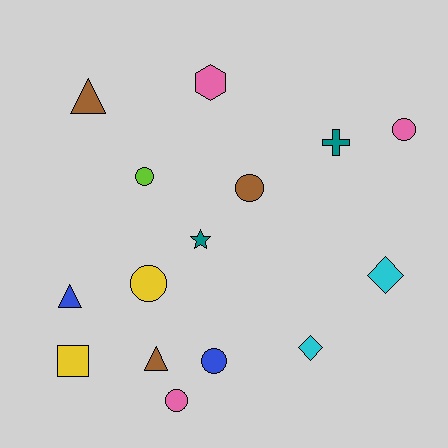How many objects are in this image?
There are 15 objects.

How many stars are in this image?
There is 1 star.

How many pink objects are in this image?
There are 3 pink objects.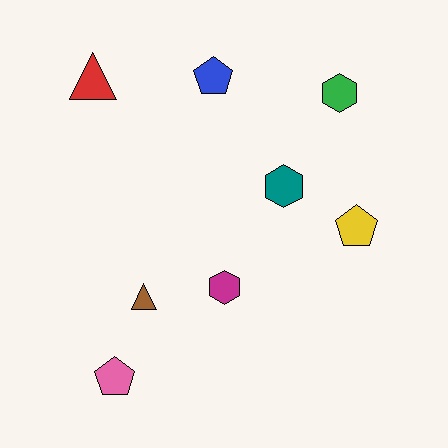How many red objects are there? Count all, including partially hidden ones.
There is 1 red object.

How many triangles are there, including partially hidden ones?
There are 2 triangles.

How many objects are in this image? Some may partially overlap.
There are 8 objects.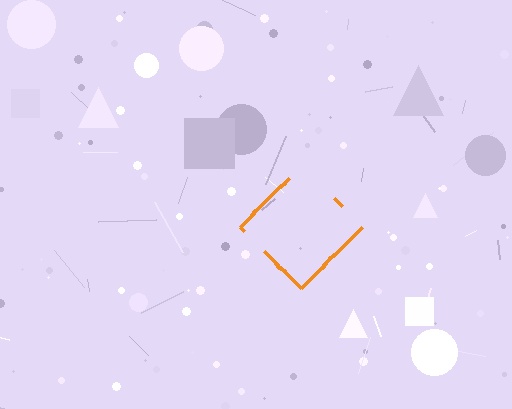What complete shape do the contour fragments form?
The contour fragments form a diamond.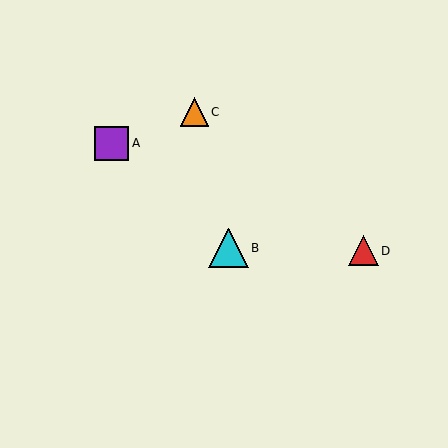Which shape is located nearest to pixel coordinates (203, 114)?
The orange triangle (labeled C) at (194, 112) is nearest to that location.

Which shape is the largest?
The cyan triangle (labeled B) is the largest.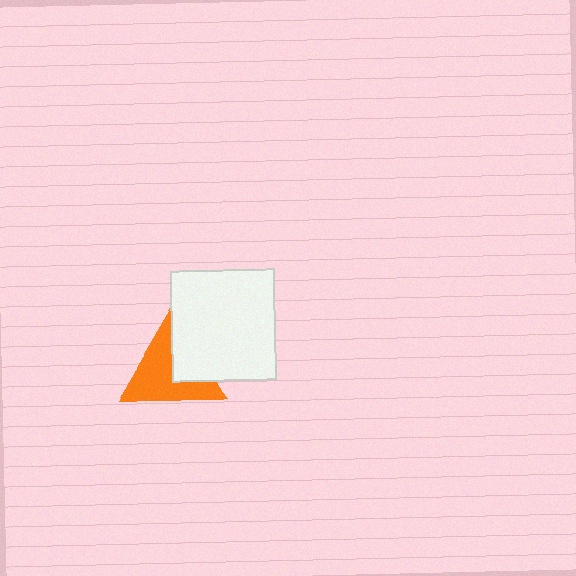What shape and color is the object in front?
The object in front is a white rectangle.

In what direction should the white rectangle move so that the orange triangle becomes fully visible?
The white rectangle should move right. That is the shortest direction to clear the overlap and leave the orange triangle fully visible.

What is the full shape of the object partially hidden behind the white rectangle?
The partially hidden object is an orange triangle.